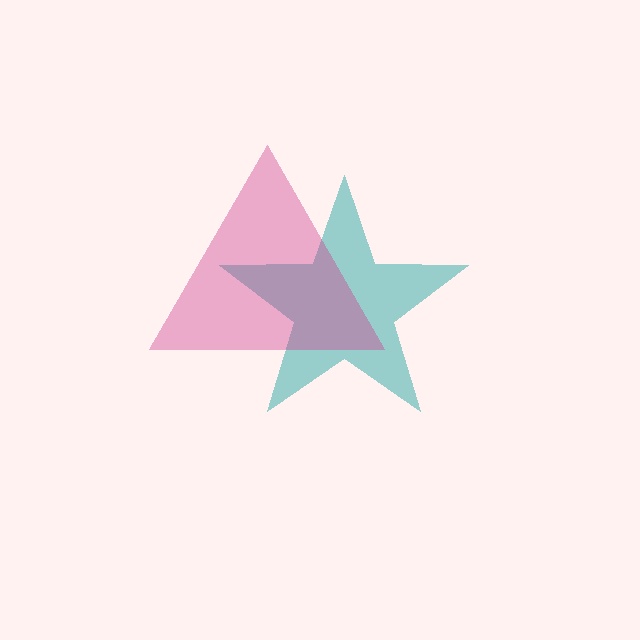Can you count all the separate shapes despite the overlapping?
Yes, there are 2 separate shapes.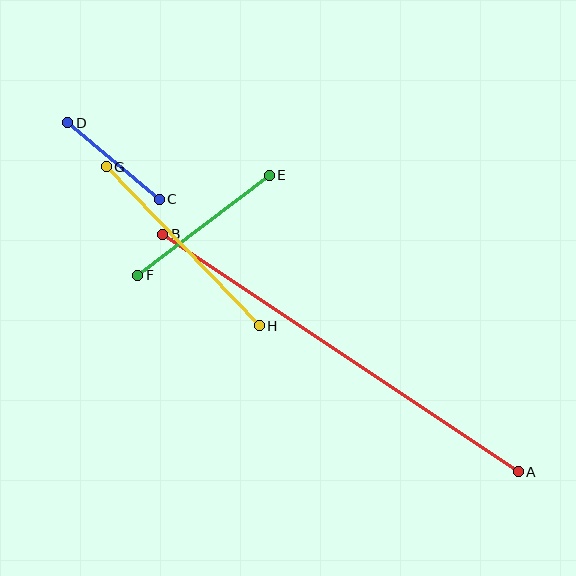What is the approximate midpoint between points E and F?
The midpoint is at approximately (204, 225) pixels.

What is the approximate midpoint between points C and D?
The midpoint is at approximately (113, 161) pixels.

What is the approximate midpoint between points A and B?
The midpoint is at approximately (340, 353) pixels.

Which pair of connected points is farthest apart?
Points A and B are farthest apart.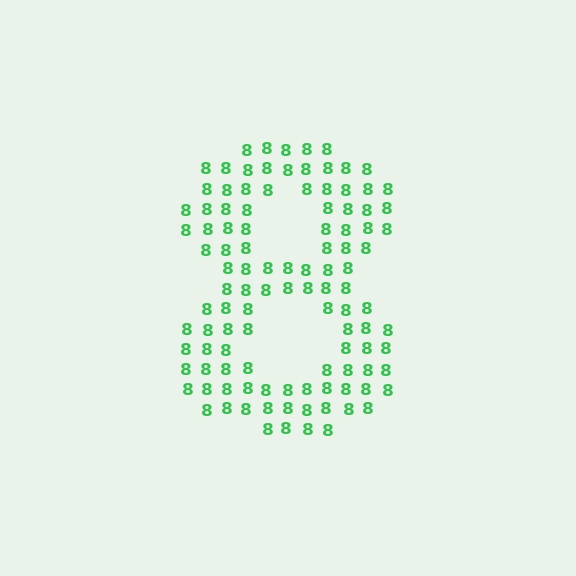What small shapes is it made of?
It is made of small digit 8's.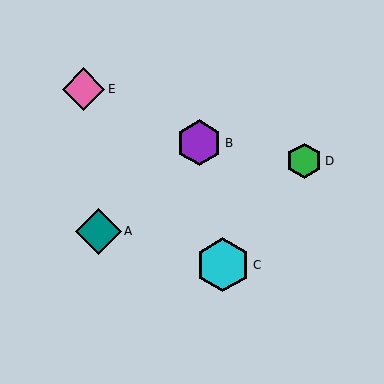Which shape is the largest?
The cyan hexagon (labeled C) is the largest.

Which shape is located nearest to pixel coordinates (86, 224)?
The teal diamond (labeled A) at (99, 231) is nearest to that location.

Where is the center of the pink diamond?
The center of the pink diamond is at (83, 89).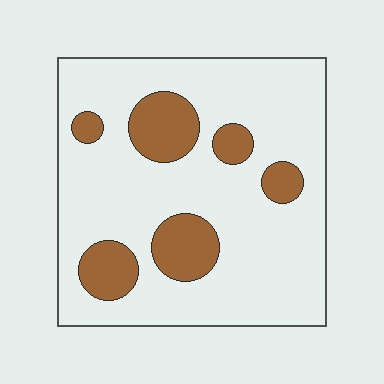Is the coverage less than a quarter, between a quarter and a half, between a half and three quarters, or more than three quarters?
Less than a quarter.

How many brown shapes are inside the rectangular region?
6.